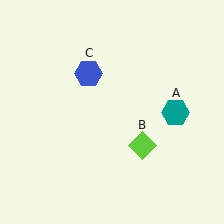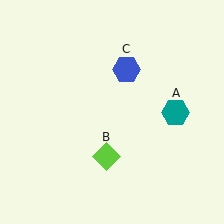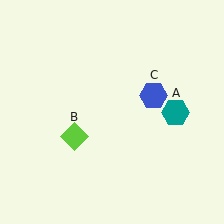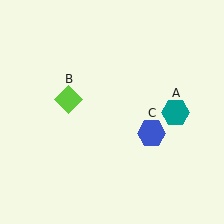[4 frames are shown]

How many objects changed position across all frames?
2 objects changed position: lime diamond (object B), blue hexagon (object C).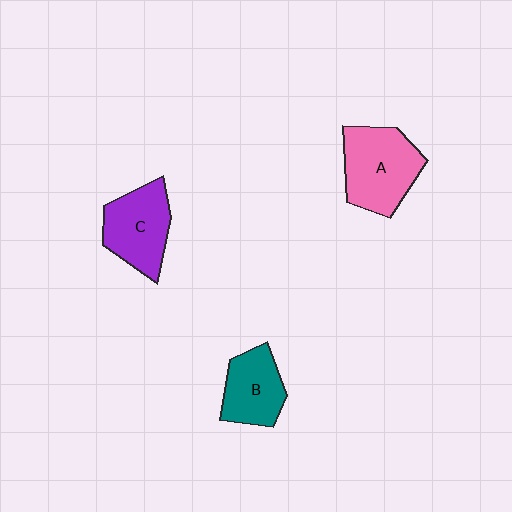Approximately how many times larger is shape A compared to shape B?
Approximately 1.4 times.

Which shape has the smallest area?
Shape B (teal).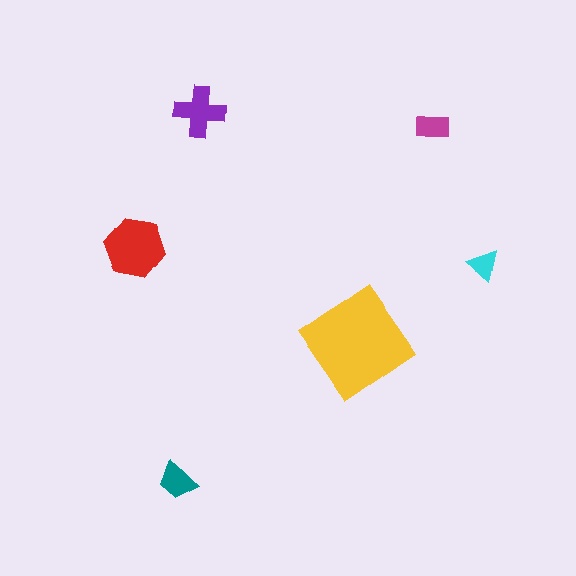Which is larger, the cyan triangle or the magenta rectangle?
The magenta rectangle.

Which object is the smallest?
The cyan triangle.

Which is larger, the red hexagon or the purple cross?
The red hexagon.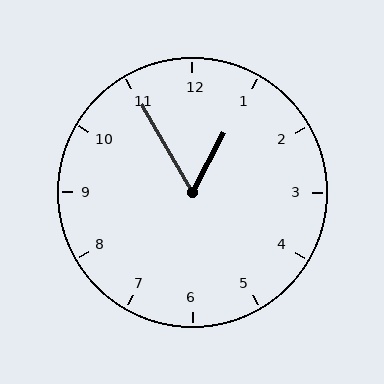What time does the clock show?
12:55.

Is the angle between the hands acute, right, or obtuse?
It is acute.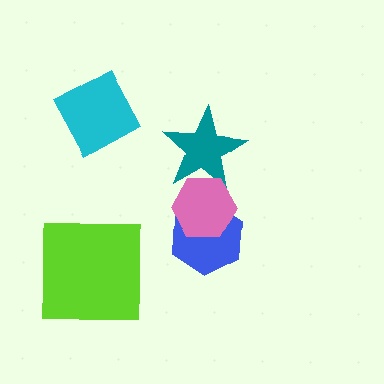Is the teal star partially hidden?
Yes, it is partially covered by another shape.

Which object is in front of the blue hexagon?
The pink hexagon is in front of the blue hexagon.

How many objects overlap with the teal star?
1 object overlaps with the teal star.